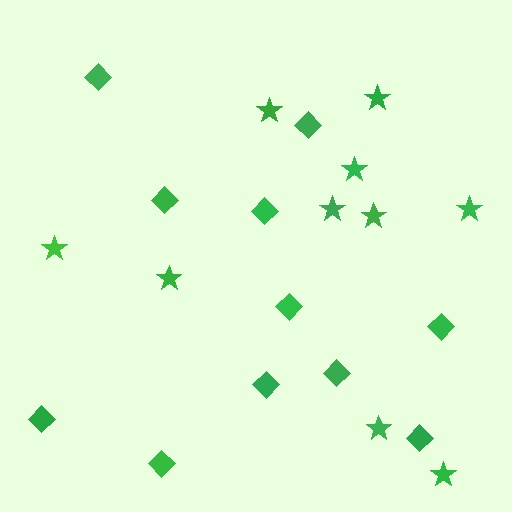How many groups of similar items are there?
There are 2 groups: one group of stars (10) and one group of diamonds (11).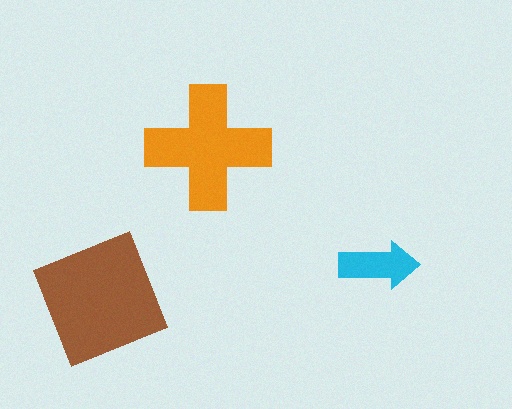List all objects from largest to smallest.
The brown square, the orange cross, the cyan arrow.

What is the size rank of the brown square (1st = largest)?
1st.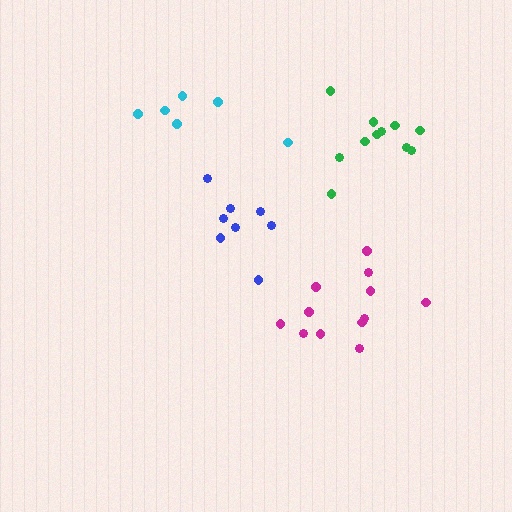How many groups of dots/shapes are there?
There are 4 groups.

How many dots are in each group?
Group 1: 12 dots, Group 2: 11 dots, Group 3: 6 dots, Group 4: 8 dots (37 total).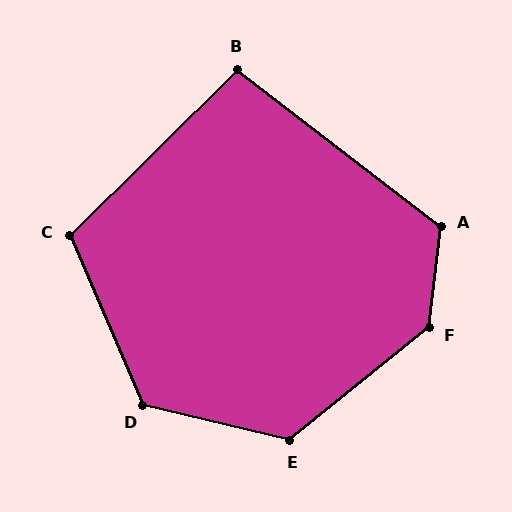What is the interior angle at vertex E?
Approximately 128 degrees (obtuse).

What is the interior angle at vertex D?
Approximately 127 degrees (obtuse).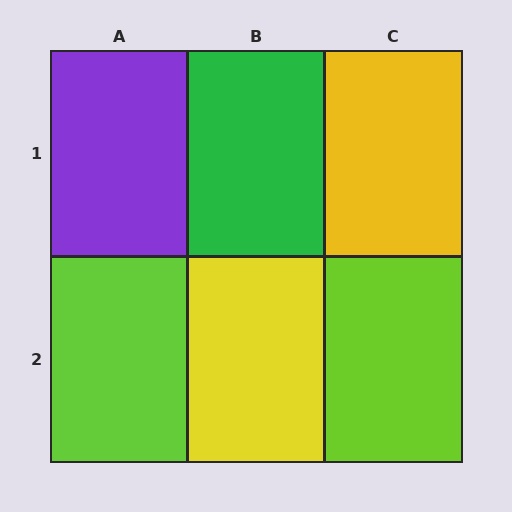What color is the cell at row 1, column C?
Yellow.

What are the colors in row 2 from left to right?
Lime, yellow, lime.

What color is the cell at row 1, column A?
Purple.